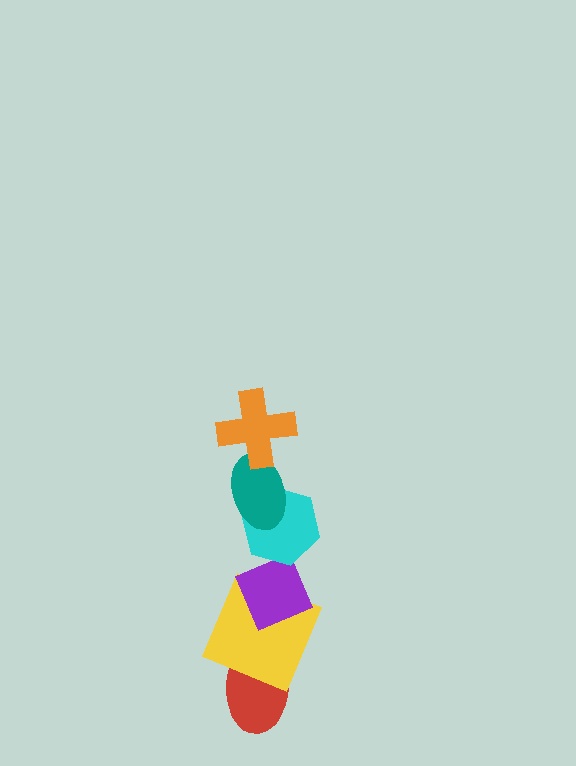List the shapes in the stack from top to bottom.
From top to bottom: the orange cross, the teal ellipse, the cyan hexagon, the purple diamond, the yellow square, the red ellipse.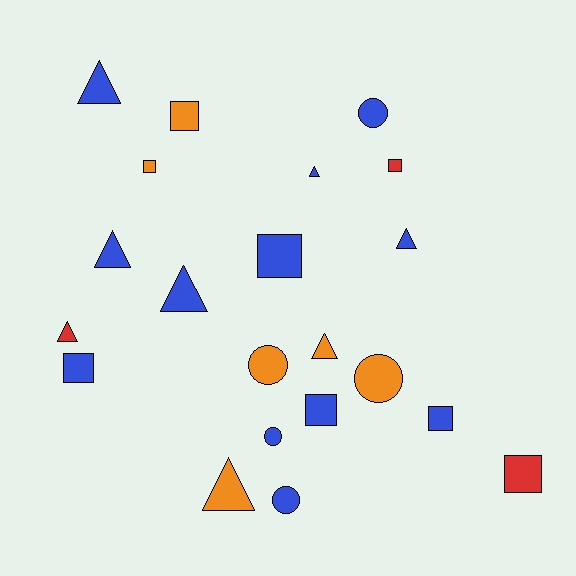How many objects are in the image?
There are 21 objects.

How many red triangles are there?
There is 1 red triangle.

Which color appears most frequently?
Blue, with 12 objects.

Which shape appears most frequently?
Triangle, with 8 objects.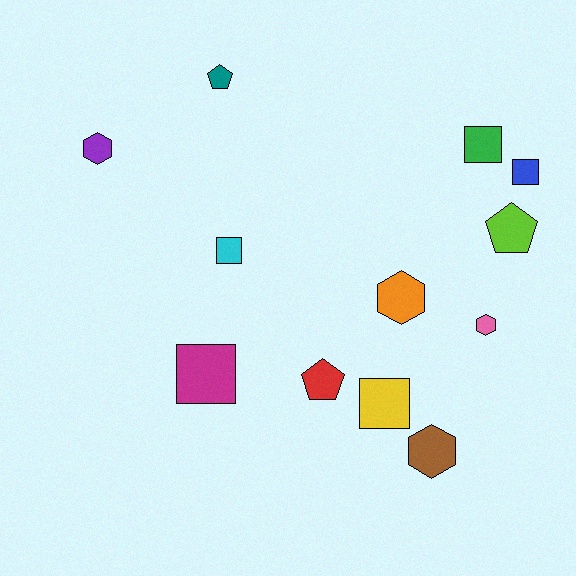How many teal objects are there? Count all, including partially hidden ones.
There is 1 teal object.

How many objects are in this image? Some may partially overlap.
There are 12 objects.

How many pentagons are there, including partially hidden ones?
There are 3 pentagons.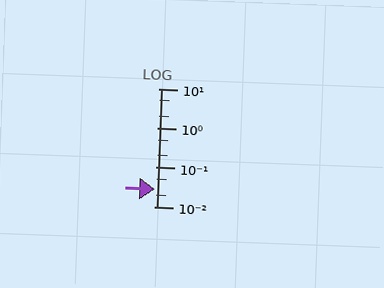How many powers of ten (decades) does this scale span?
The scale spans 3 decades, from 0.01 to 10.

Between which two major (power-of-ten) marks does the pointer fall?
The pointer is between 0.01 and 0.1.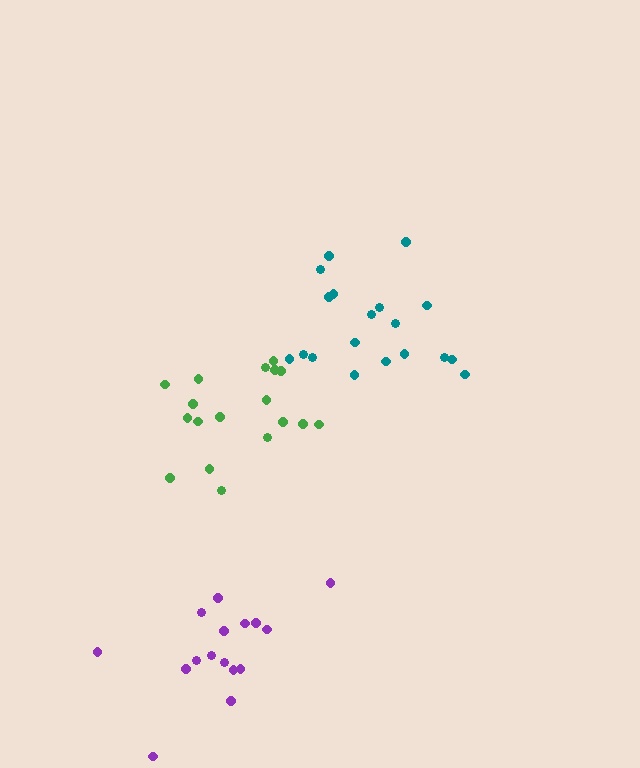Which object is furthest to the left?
The green cluster is leftmost.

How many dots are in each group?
Group 1: 18 dots, Group 2: 19 dots, Group 3: 16 dots (53 total).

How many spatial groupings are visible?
There are 3 spatial groupings.